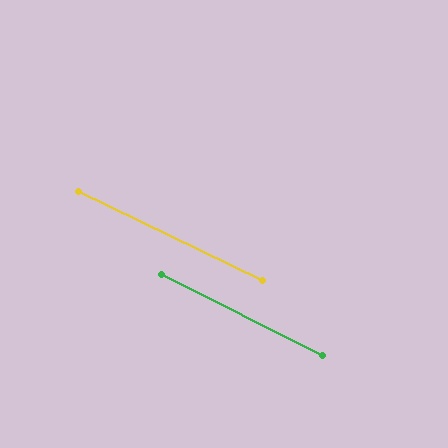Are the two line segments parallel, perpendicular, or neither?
Parallel — their directions differ by only 0.7°.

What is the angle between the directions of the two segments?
Approximately 1 degree.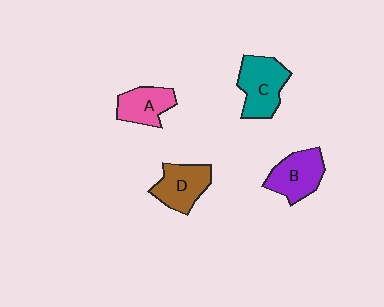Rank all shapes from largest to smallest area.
From largest to smallest: C (teal), B (purple), D (brown), A (pink).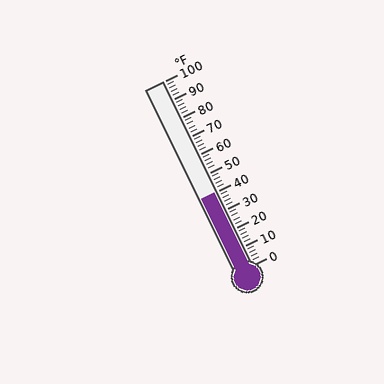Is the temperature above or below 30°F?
The temperature is above 30°F.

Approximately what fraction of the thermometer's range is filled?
The thermometer is filled to approximately 40% of its range.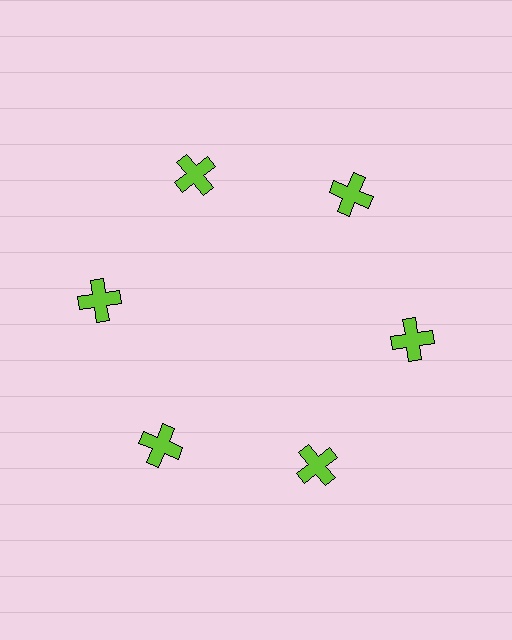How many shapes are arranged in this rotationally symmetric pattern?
There are 6 shapes, arranged in 6 groups of 1.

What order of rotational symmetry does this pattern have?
This pattern has 6-fold rotational symmetry.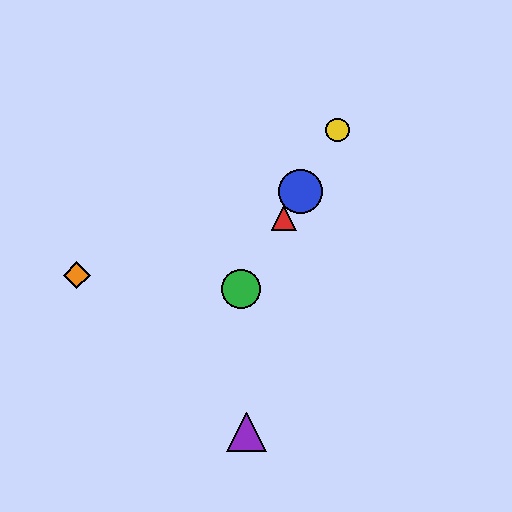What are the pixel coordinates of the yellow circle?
The yellow circle is at (338, 130).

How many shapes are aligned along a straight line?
4 shapes (the red triangle, the blue circle, the green circle, the yellow circle) are aligned along a straight line.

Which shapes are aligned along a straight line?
The red triangle, the blue circle, the green circle, the yellow circle are aligned along a straight line.